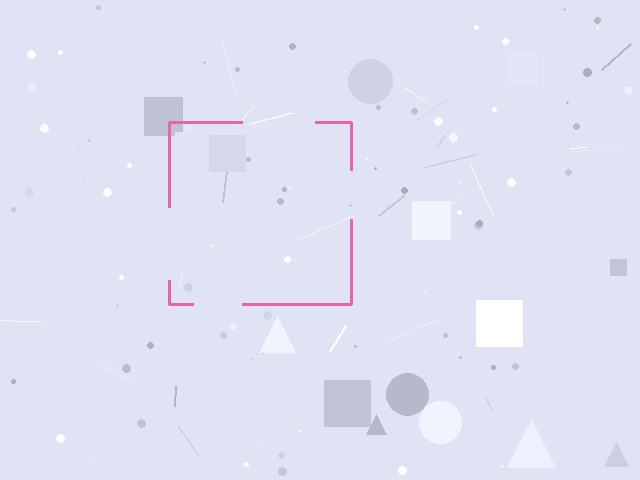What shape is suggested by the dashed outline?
The dashed outline suggests a square.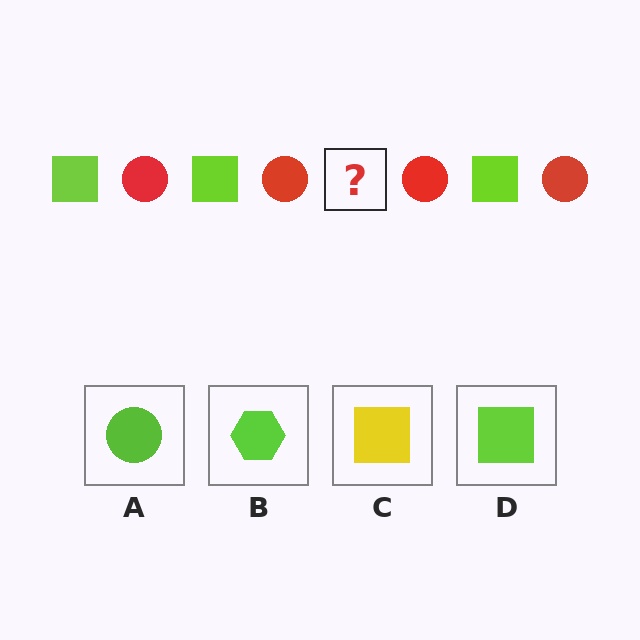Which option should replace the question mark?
Option D.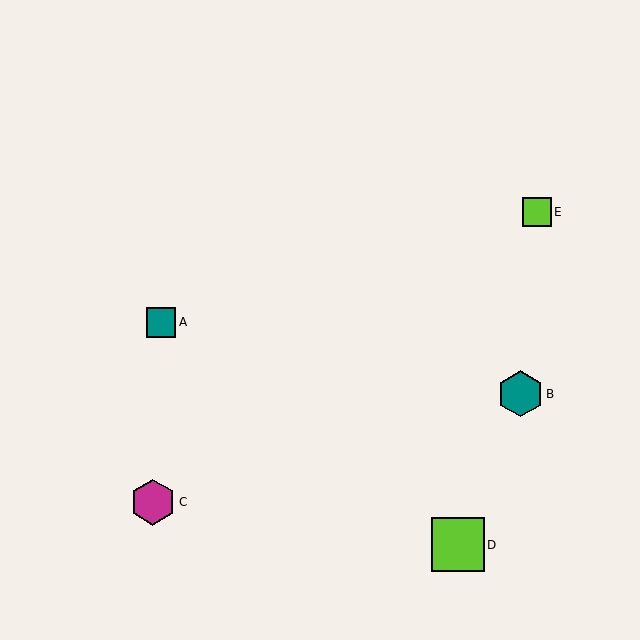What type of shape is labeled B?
Shape B is a teal hexagon.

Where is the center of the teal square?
The center of the teal square is at (161, 322).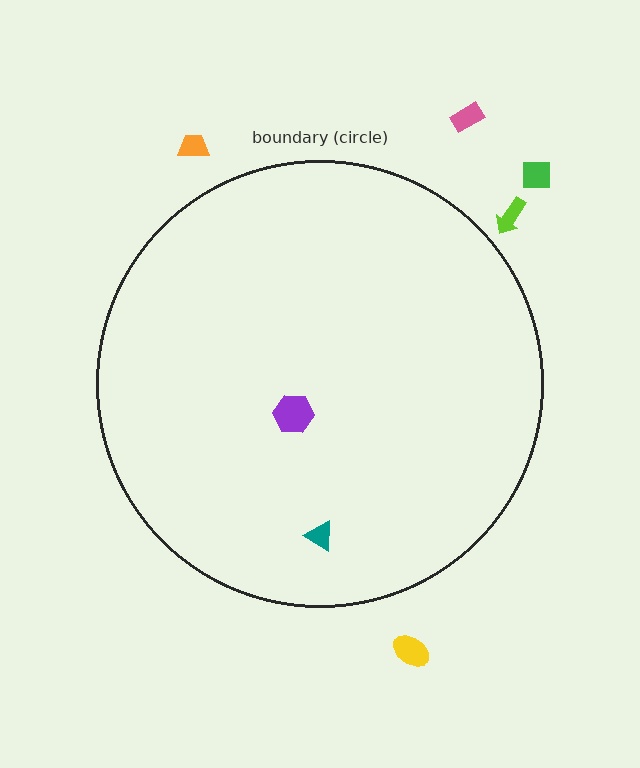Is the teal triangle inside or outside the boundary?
Inside.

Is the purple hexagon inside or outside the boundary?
Inside.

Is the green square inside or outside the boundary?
Outside.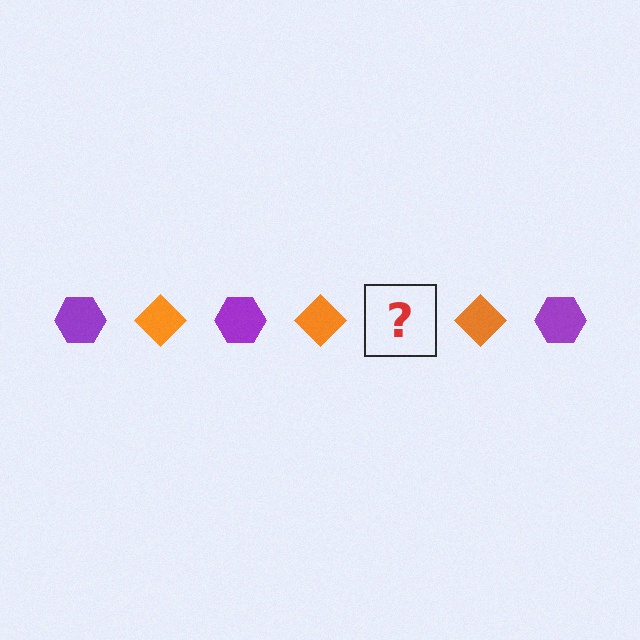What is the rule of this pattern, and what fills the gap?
The rule is that the pattern alternates between purple hexagon and orange diamond. The gap should be filled with a purple hexagon.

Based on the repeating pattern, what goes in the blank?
The blank should be a purple hexagon.